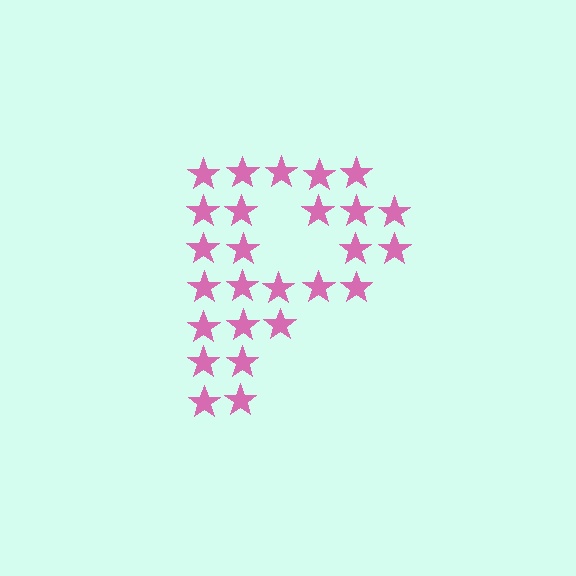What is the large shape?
The large shape is the letter P.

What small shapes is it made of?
It is made of small stars.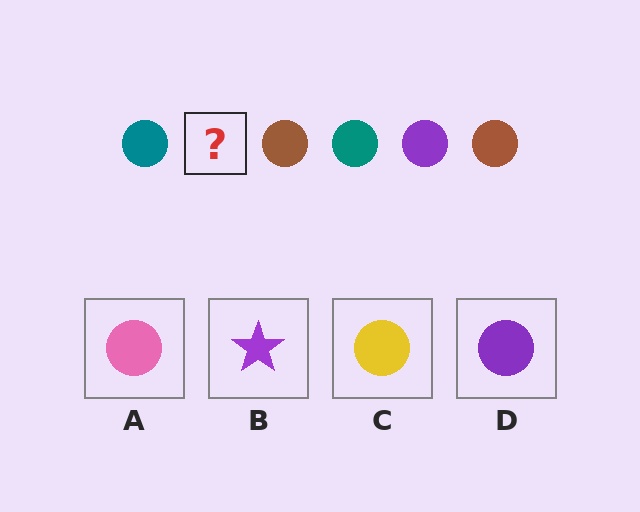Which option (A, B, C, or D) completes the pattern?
D.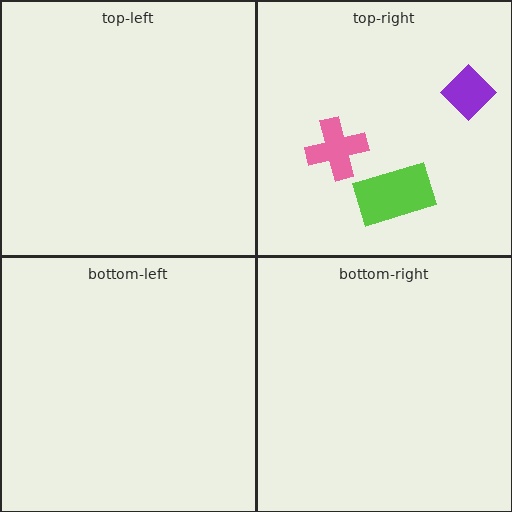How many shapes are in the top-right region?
3.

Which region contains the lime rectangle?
The top-right region.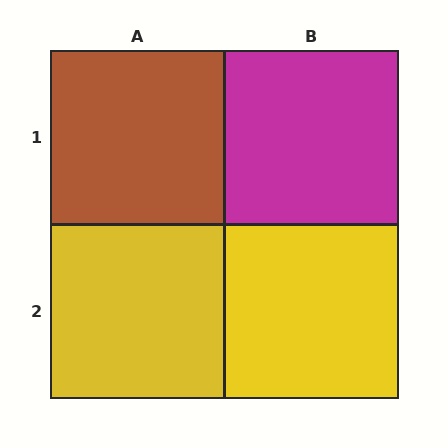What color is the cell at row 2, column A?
Yellow.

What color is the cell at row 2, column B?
Yellow.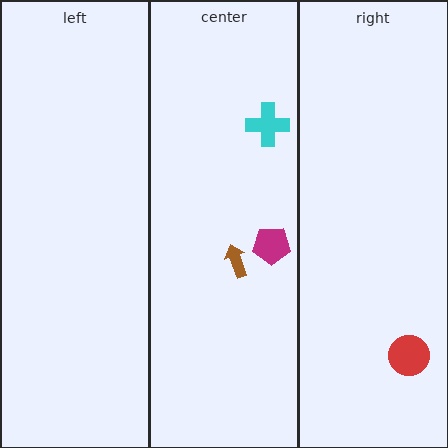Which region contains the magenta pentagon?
The center region.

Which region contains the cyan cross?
The center region.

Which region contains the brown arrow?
The center region.